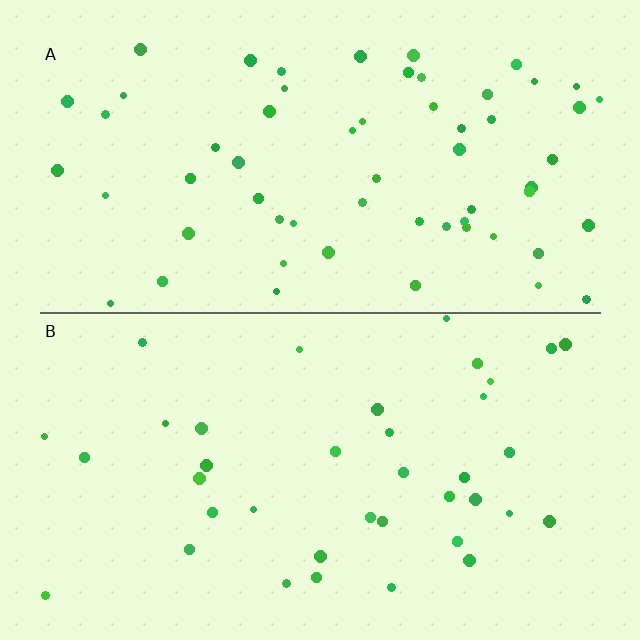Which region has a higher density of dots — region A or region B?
A (the top).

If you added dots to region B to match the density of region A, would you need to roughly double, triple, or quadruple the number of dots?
Approximately double.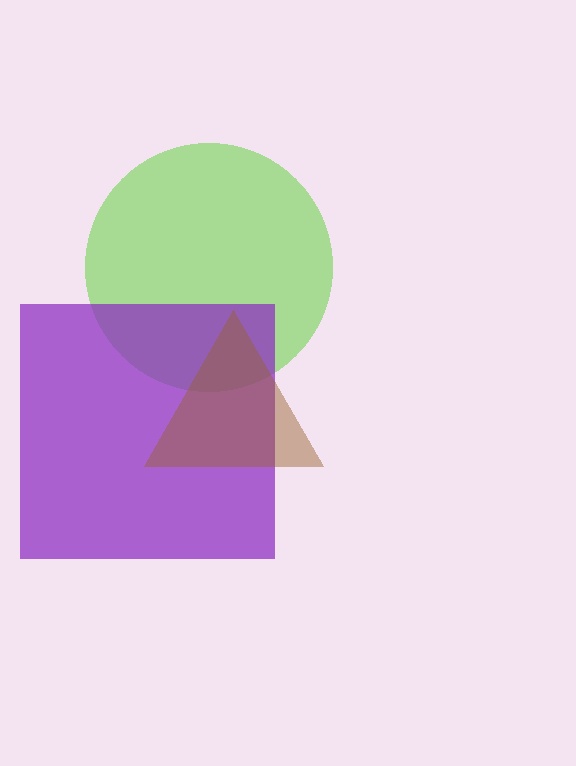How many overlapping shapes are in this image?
There are 3 overlapping shapes in the image.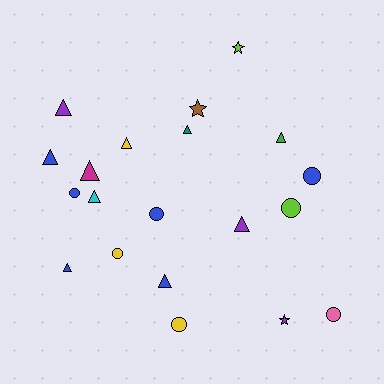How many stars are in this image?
There are 3 stars.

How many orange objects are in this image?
There are no orange objects.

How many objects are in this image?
There are 20 objects.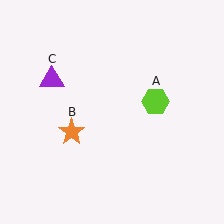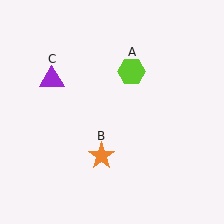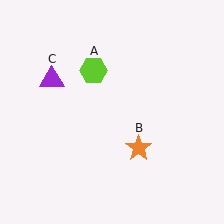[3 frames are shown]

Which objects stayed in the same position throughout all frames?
Purple triangle (object C) remained stationary.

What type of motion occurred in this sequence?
The lime hexagon (object A), orange star (object B) rotated counterclockwise around the center of the scene.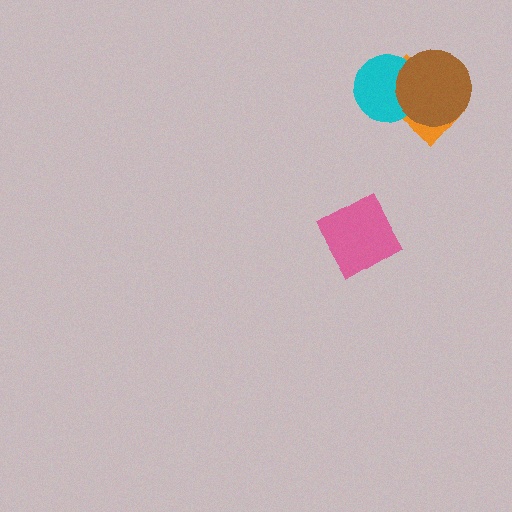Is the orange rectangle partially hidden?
Yes, it is partially covered by another shape.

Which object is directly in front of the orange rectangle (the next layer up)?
The cyan circle is directly in front of the orange rectangle.